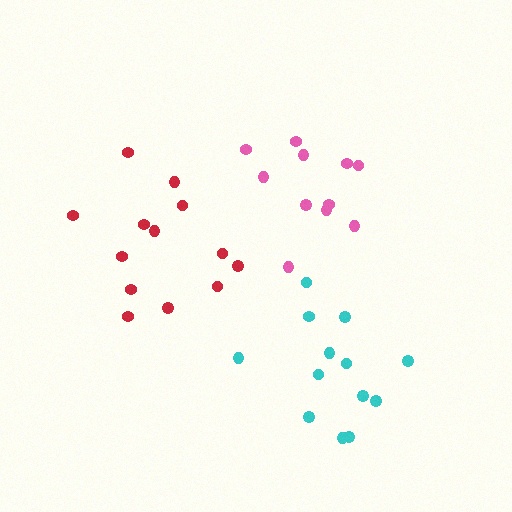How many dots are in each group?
Group 1: 11 dots, Group 2: 13 dots, Group 3: 13 dots (37 total).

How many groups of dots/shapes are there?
There are 3 groups.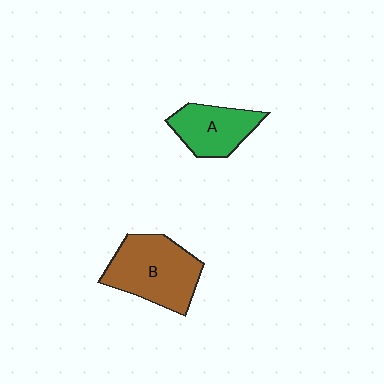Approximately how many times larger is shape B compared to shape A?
Approximately 1.5 times.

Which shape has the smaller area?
Shape A (green).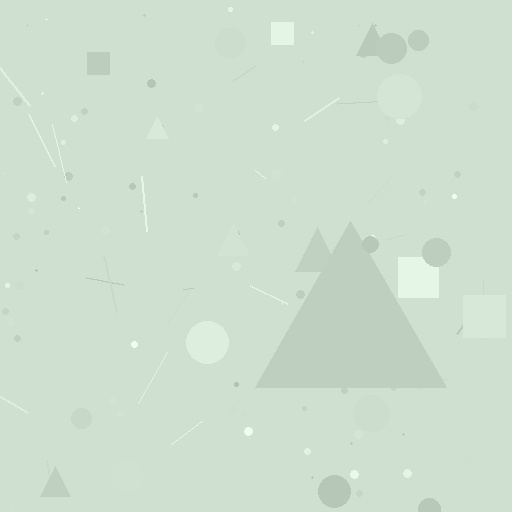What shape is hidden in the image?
A triangle is hidden in the image.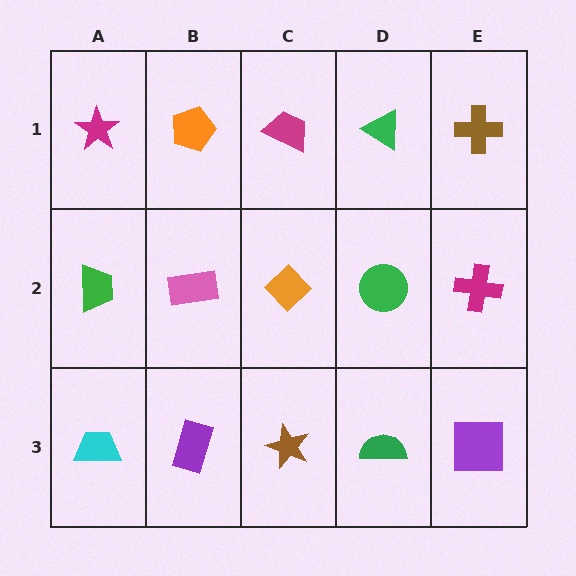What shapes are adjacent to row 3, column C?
An orange diamond (row 2, column C), a purple rectangle (row 3, column B), a green semicircle (row 3, column D).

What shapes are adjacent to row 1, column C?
An orange diamond (row 2, column C), an orange pentagon (row 1, column B), a green triangle (row 1, column D).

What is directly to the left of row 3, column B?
A cyan trapezoid.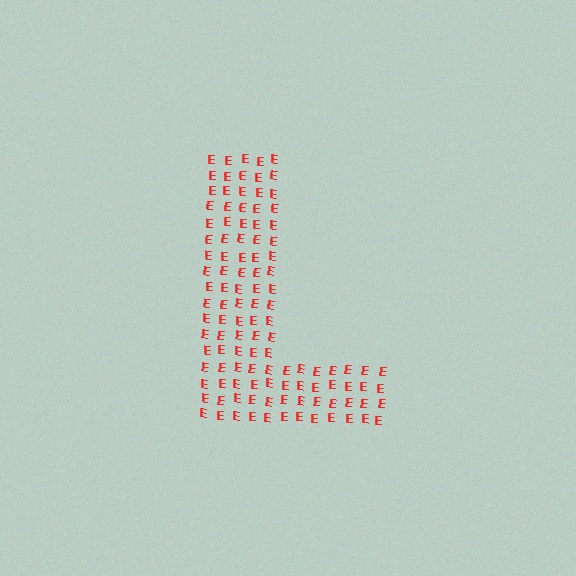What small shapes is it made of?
It is made of small letter E's.